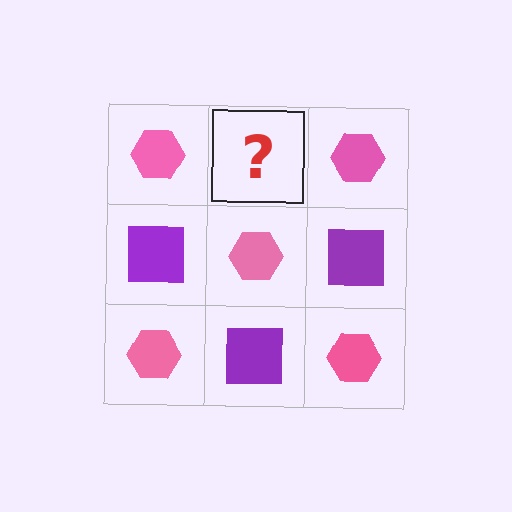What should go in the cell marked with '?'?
The missing cell should contain a purple square.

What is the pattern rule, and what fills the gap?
The rule is that it alternates pink hexagon and purple square in a checkerboard pattern. The gap should be filled with a purple square.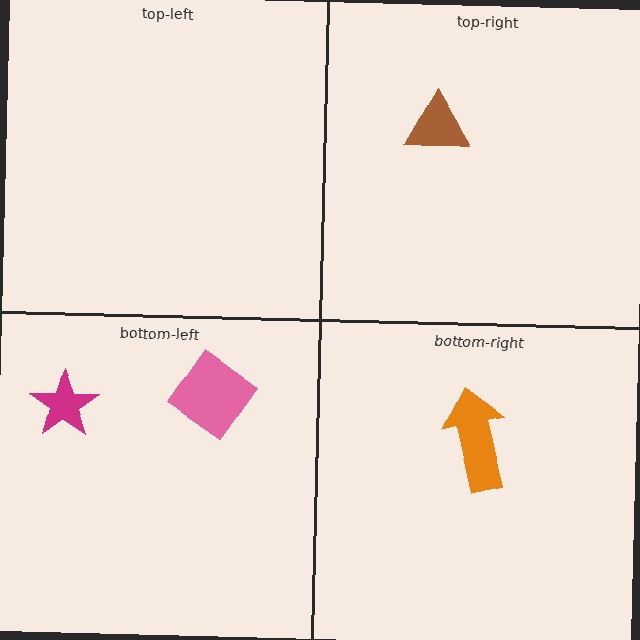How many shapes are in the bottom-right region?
1.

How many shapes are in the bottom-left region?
2.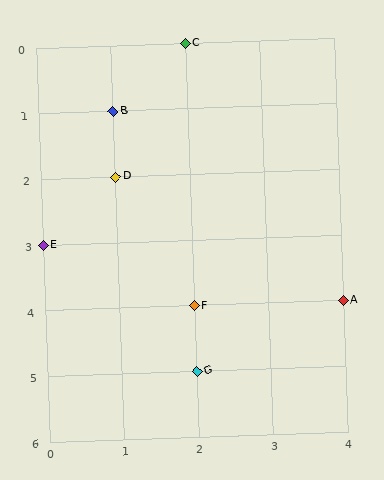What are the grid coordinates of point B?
Point B is at grid coordinates (1, 1).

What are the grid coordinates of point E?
Point E is at grid coordinates (0, 3).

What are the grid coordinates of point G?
Point G is at grid coordinates (2, 5).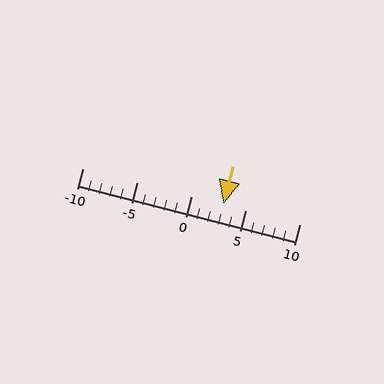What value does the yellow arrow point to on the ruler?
The yellow arrow points to approximately 3.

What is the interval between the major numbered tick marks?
The major tick marks are spaced 5 units apart.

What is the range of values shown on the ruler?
The ruler shows values from -10 to 10.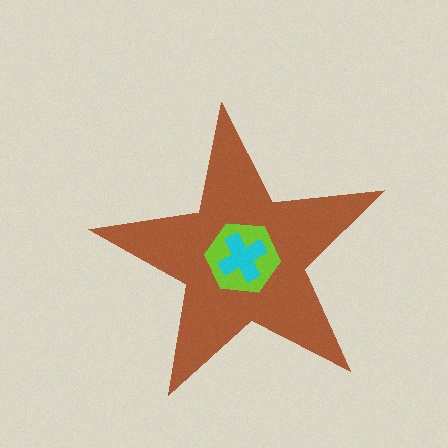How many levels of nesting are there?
3.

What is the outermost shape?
The brown star.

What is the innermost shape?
The cyan cross.